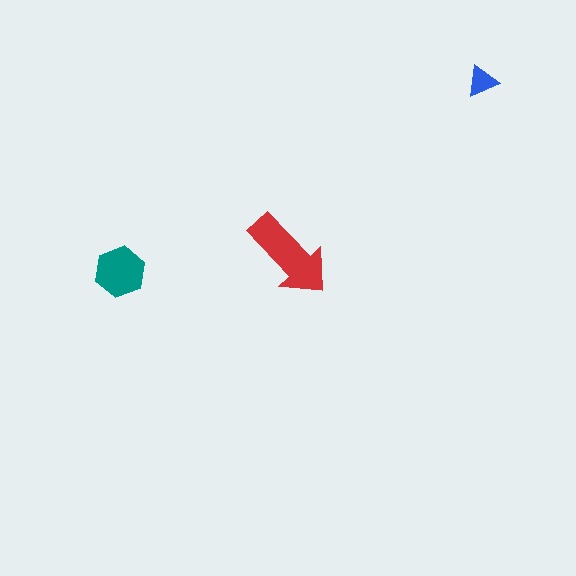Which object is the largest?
The red arrow.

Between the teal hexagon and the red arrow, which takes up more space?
The red arrow.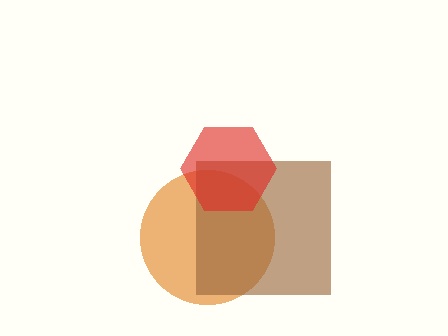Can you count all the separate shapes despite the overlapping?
Yes, there are 3 separate shapes.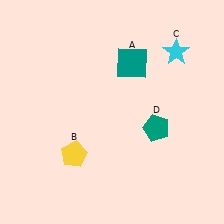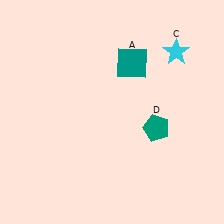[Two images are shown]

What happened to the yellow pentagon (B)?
The yellow pentagon (B) was removed in Image 2. It was in the bottom-left area of Image 1.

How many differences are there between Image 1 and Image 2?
There is 1 difference between the two images.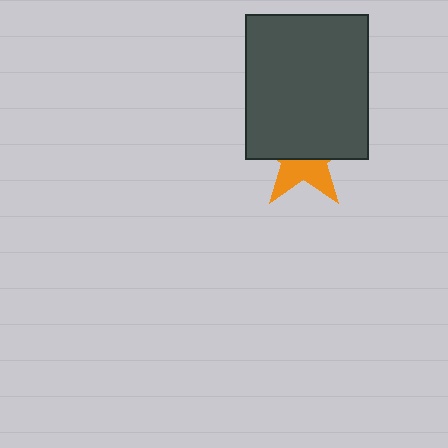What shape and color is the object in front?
The object in front is a dark gray rectangle.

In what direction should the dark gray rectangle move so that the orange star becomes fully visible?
The dark gray rectangle should move up. That is the shortest direction to clear the overlap and leave the orange star fully visible.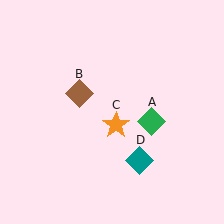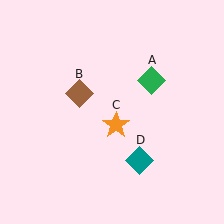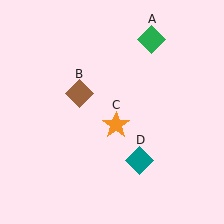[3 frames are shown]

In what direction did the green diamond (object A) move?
The green diamond (object A) moved up.